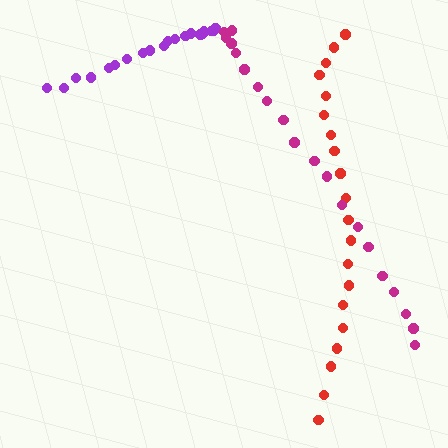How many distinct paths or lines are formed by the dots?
There are 3 distinct paths.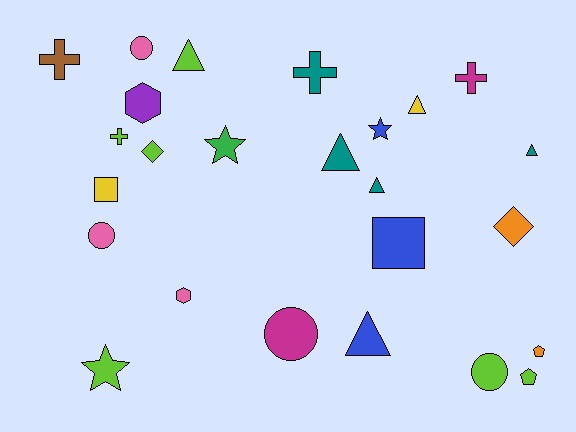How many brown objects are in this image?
There is 1 brown object.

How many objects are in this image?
There are 25 objects.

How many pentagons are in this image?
There are 2 pentagons.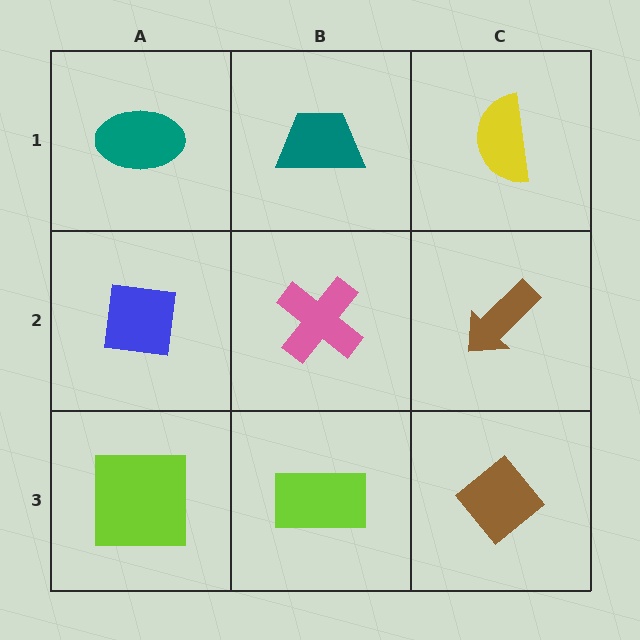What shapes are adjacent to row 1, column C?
A brown arrow (row 2, column C), a teal trapezoid (row 1, column B).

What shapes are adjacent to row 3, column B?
A pink cross (row 2, column B), a lime square (row 3, column A), a brown diamond (row 3, column C).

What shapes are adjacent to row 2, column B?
A teal trapezoid (row 1, column B), a lime rectangle (row 3, column B), a blue square (row 2, column A), a brown arrow (row 2, column C).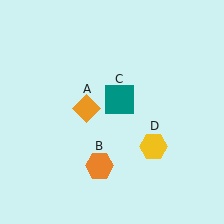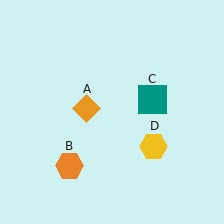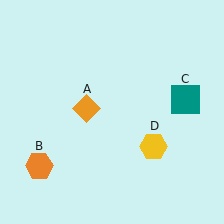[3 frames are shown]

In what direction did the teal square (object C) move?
The teal square (object C) moved right.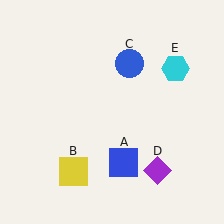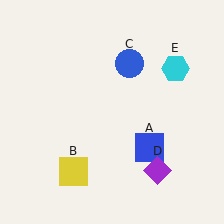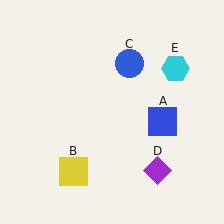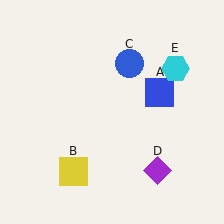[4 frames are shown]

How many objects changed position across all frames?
1 object changed position: blue square (object A).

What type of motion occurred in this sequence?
The blue square (object A) rotated counterclockwise around the center of the scene.